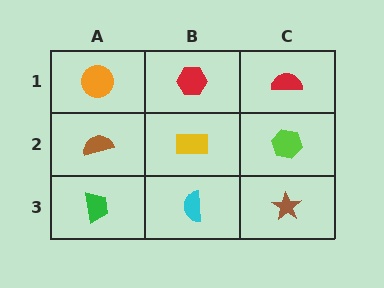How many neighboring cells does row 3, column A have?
2.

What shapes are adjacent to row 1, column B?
A yellow rectangle (row 2, column B), an orange circle (row 1, column A), a red semicircle (row 1, column C).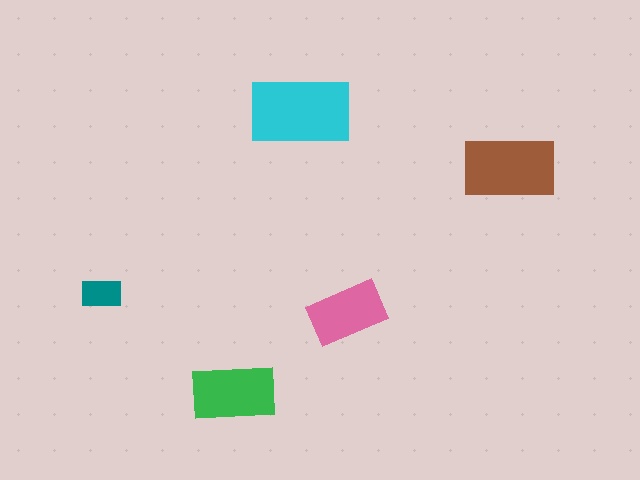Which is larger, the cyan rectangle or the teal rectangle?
The cyan one.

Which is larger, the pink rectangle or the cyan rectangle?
The cyan one.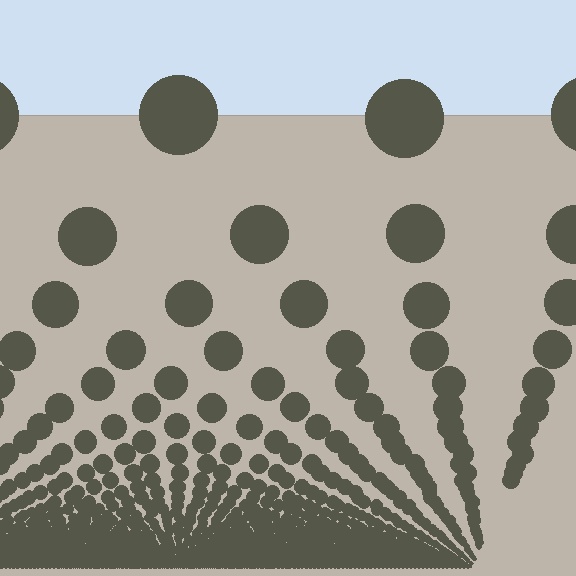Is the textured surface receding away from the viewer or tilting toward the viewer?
The surface appears to tilt toward the viewer. Texture elements get larger and sparser toward the top.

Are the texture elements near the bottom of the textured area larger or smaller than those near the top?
Smaller. The gradient is inverted — elements near the bottom are smaller and denser.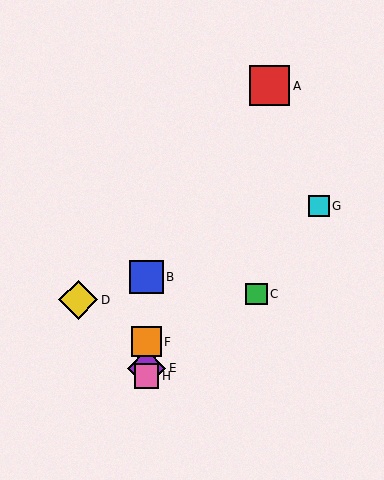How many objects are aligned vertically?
4 objects (B, E, F, H) are aligned vertically.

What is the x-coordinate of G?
Object G is at x≈319.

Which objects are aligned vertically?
Objects B, E, F, H are aligned vertically.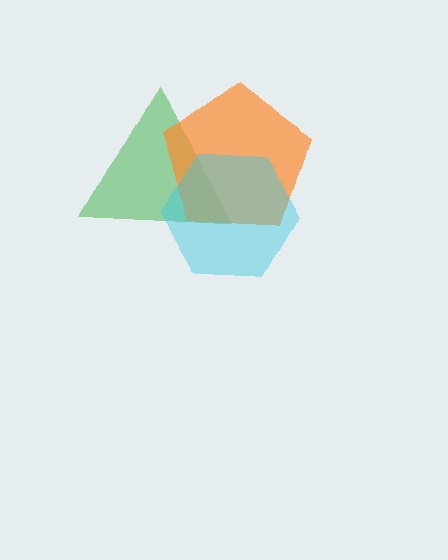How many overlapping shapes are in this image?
There are 3 overlapping shapes in the image.